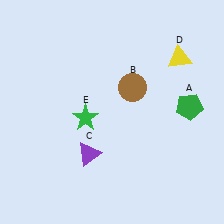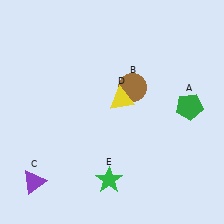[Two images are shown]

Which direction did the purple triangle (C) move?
The purple triangle (C) moved left.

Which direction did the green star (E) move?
The green star (E) moved down.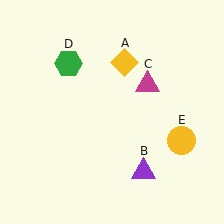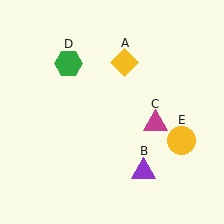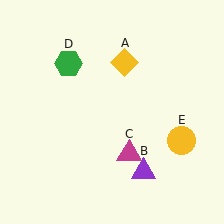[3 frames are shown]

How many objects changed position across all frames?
1 object changed position: magenta triangle (object C).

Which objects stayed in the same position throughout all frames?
Yellow diamond (object A) and purple triangle (object B) and green hexagon (object D) and yellow circle (object E) remained stationary.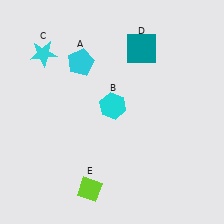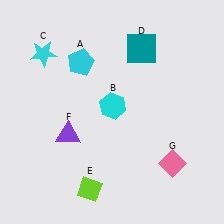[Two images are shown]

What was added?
A purple triangle (F), a pink diamond (G) were added in Image 2.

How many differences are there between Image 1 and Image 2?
There are 2 differences between the two images.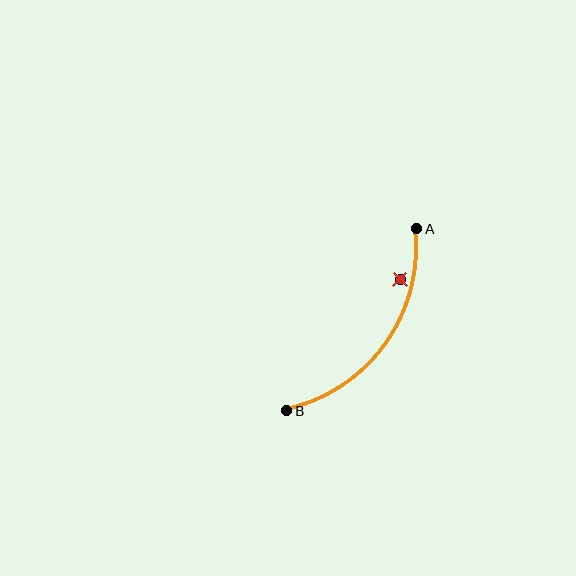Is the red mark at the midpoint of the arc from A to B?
No — the red mark does not lie on the arc at all. It sits slightly inside the curve.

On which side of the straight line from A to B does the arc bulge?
The arc bulges below and to the right of the straight line connecting A and B.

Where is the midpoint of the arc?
The arc midpoint is the point on the curve farthest from the straight line joining A and B. It sits below and to the right of that line.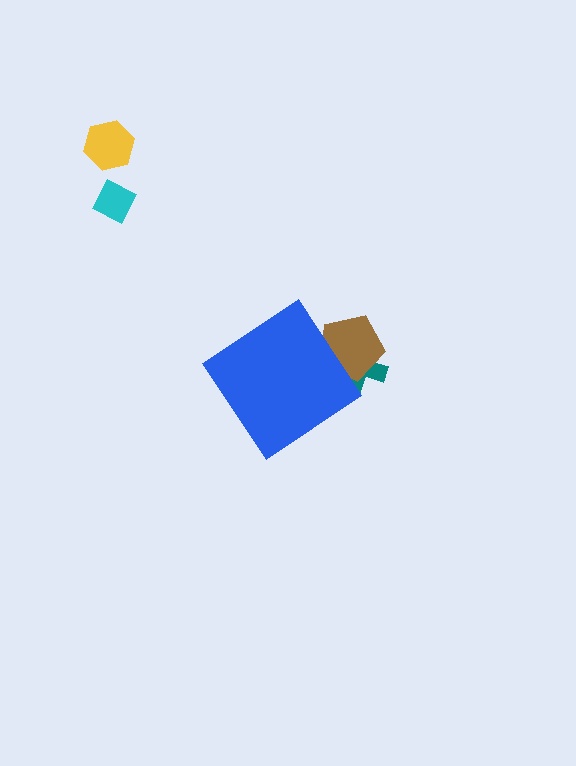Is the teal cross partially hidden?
Yes, the teal cross is partially hidden behind the blue diamond.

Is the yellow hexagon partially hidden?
No, the yellow hexagon is fully visible.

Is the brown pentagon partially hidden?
Yes, the brown pentagon is partially hidden behind the blue diamond.